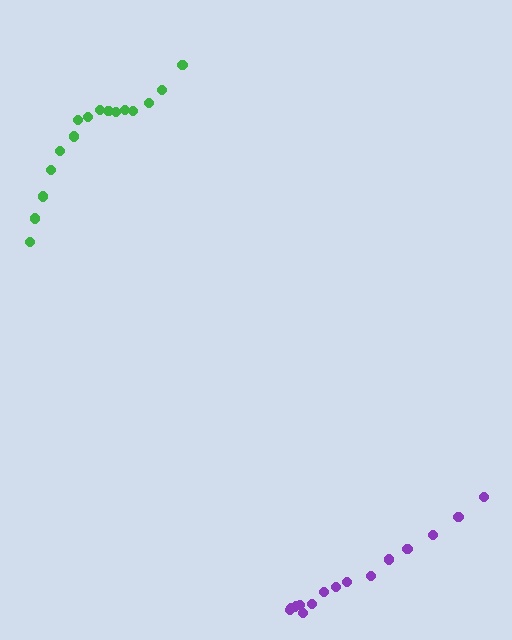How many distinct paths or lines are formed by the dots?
There are 2 distinct paths.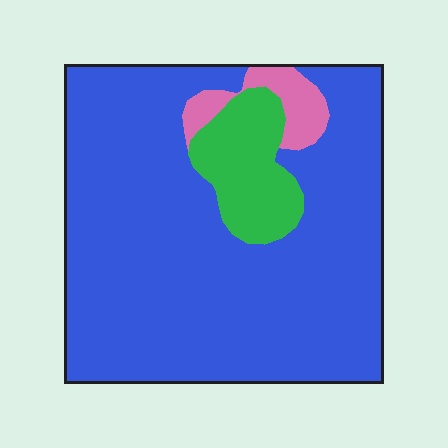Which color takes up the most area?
Blue, at roughly 85%.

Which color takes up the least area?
Pink, at roughly 5%.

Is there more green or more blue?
Blue.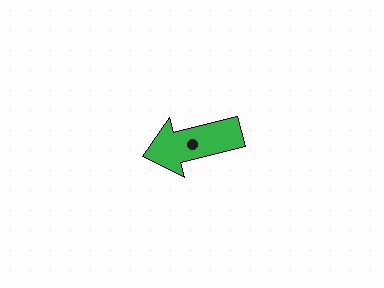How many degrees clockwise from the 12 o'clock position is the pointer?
Approximately 256 degrees.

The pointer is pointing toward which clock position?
Roughly 9 o'clock.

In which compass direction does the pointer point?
West.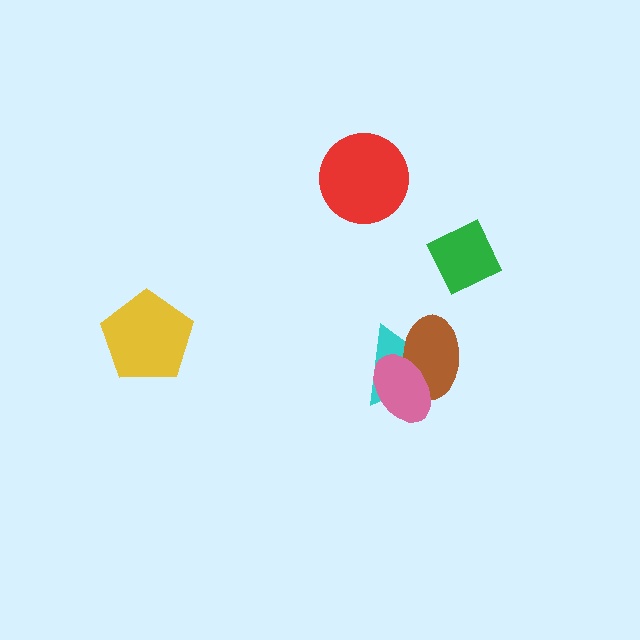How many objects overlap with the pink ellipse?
2 objects overlap with the pink ellipse.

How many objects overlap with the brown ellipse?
2 objects overlap with the brown ellipse.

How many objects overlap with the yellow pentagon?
0 objects overlap with the yellow pentagon.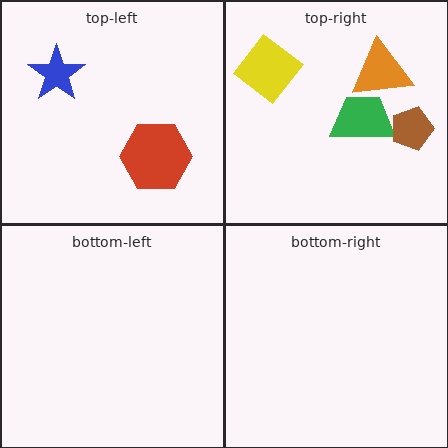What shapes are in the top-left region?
The red hexagon, the blue star.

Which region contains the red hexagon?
The top-left region.